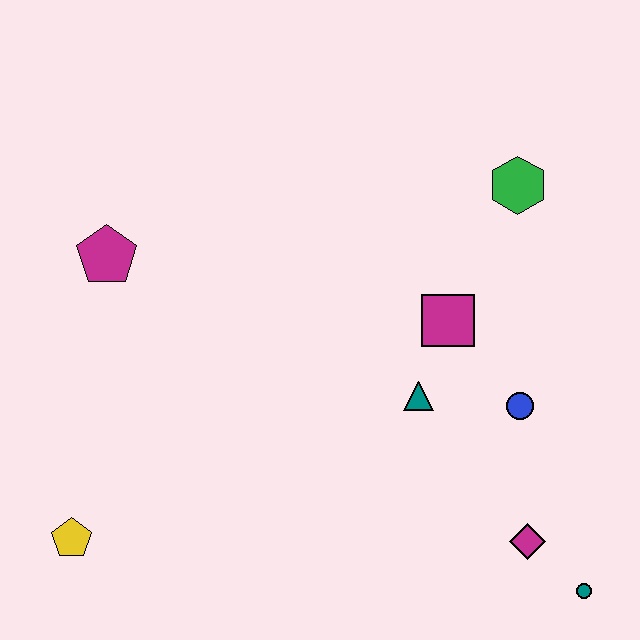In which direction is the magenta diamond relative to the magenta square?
The magenta diamond is below the magenta square.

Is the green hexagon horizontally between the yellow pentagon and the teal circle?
Yes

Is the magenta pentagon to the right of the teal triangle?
No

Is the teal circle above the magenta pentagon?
No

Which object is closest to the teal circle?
The magenta diamond is closest to the teal circle.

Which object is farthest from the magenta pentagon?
The teal circle is farthest from the magenta pentagon.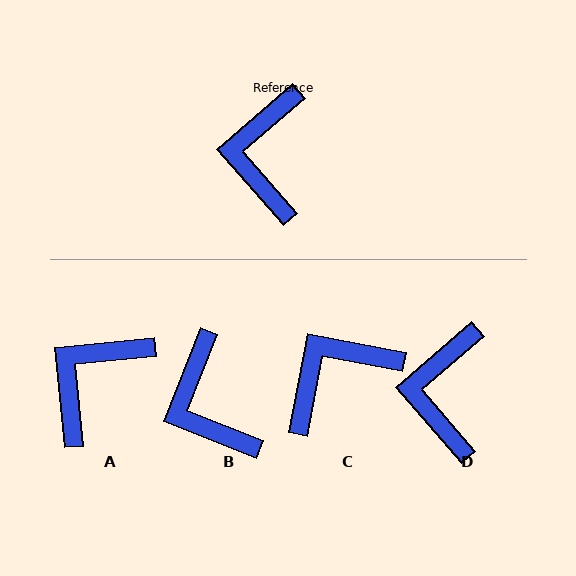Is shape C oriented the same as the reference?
No, it is off by about 52 degrees.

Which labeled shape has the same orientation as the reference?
D.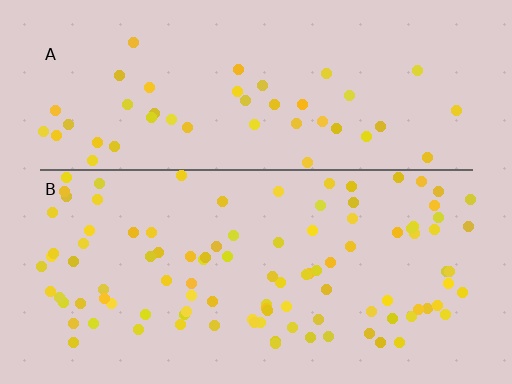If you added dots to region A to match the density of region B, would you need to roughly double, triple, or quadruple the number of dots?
Approximately double.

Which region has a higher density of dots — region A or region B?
B (the bottom).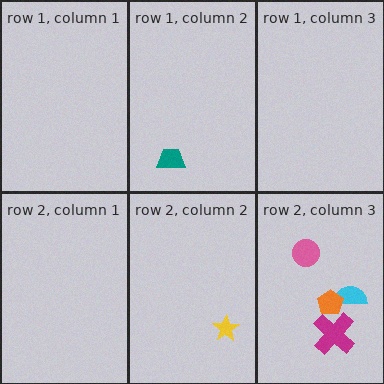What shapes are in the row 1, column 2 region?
The teal trapezoid.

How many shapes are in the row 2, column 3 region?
4.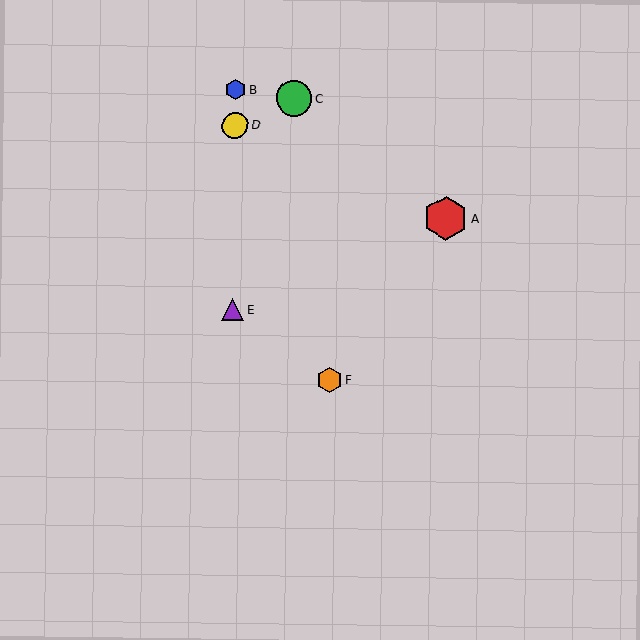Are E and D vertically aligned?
Yes, both are at x≈233.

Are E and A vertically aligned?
No, E is at x≈233 and A is at x≈446.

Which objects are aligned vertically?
Objects B, D, E are aligned vertically.